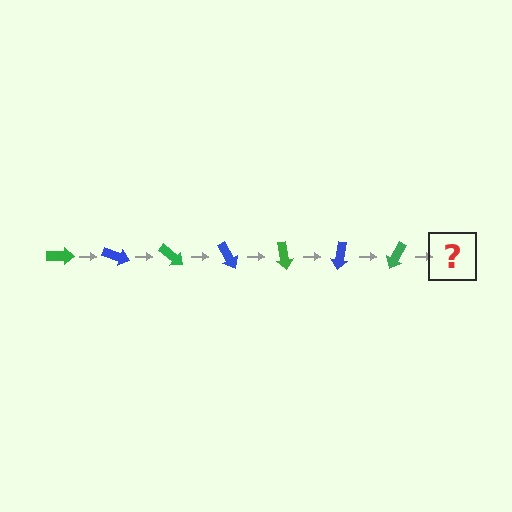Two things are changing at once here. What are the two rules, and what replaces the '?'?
The two rules are that it rotates 20 degrees each step and the color cycles through green and blue. The '?' should be a blue arrow, rotated 140 degrees from the start.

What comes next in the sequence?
The next element should be a blue arrow, rotated 140 degrees from the start.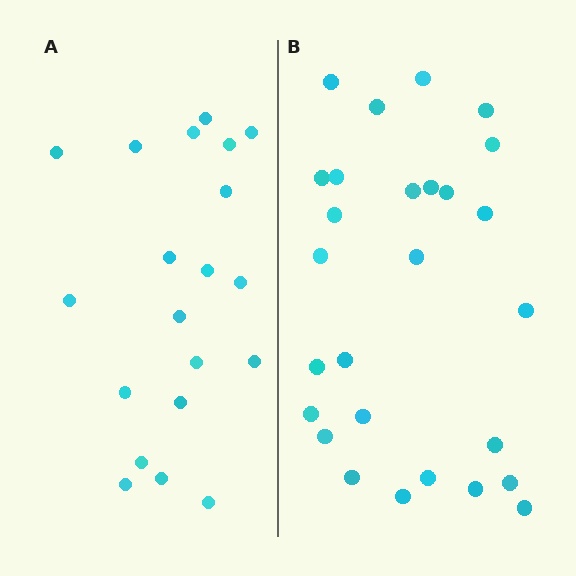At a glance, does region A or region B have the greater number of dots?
Region B (the right region) has more dots.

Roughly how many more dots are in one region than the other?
Region B has roughly 8 or so more dots than region A.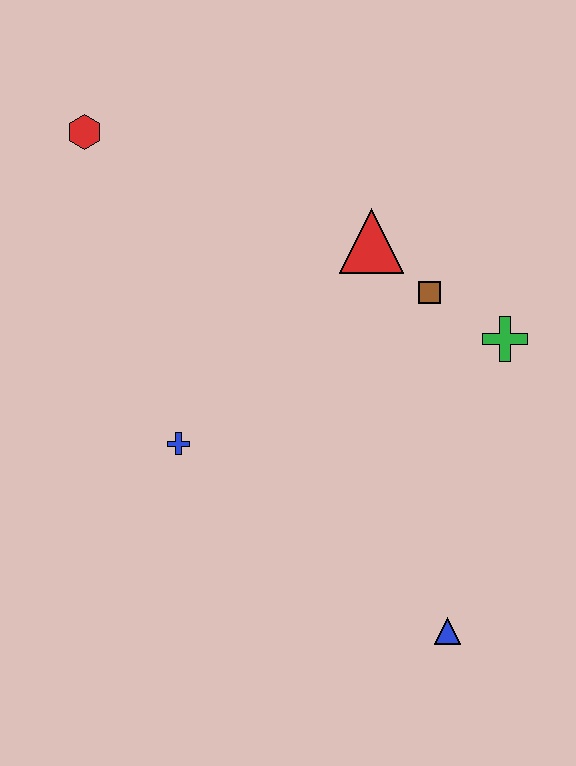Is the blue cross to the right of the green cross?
No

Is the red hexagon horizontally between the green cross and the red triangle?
No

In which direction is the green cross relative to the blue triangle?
The green cross is above the blue triangle.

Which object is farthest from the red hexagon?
The blue triangle is farthest from the red hexagon.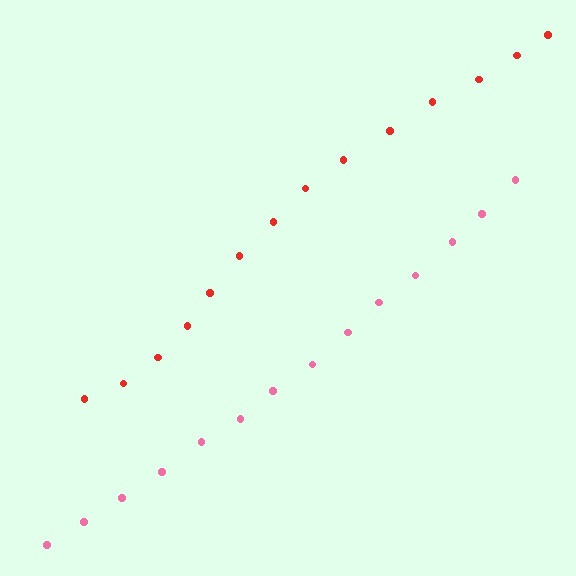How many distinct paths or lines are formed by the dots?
There are 2 distinct paths.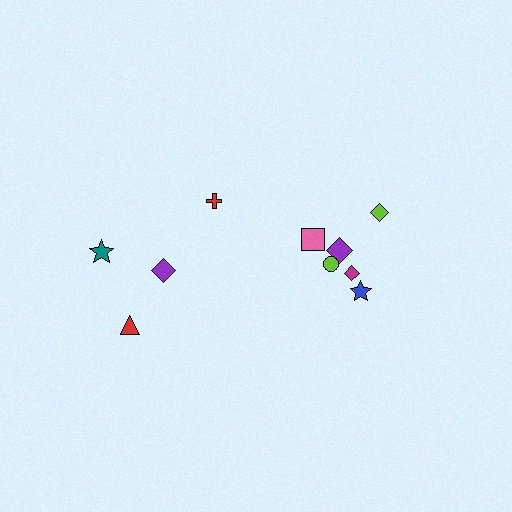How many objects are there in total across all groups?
There are 10 objects.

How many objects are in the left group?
There are 4 objects.